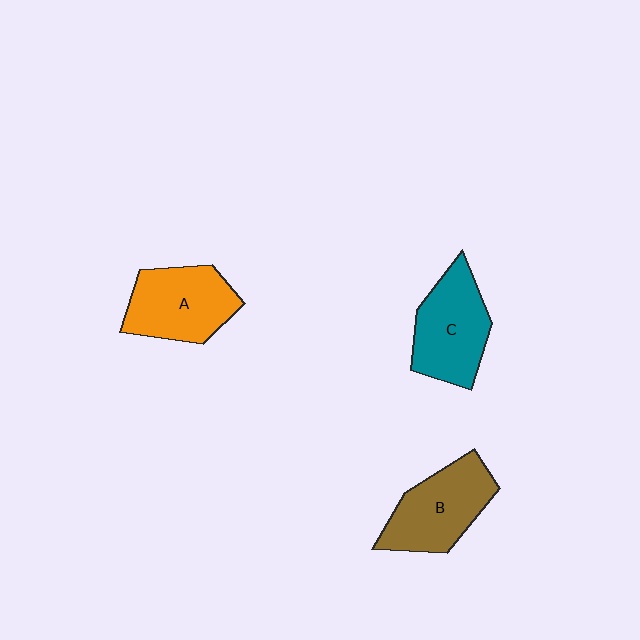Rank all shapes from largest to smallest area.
From largest to smallest: B (brown), A (orange), C (teal).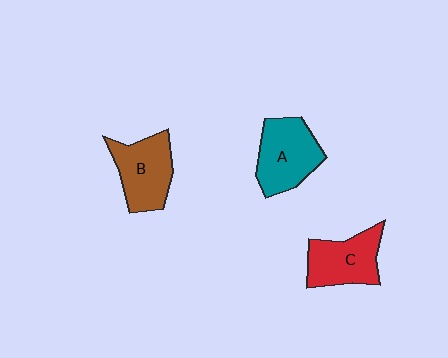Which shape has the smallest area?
Shape C (red).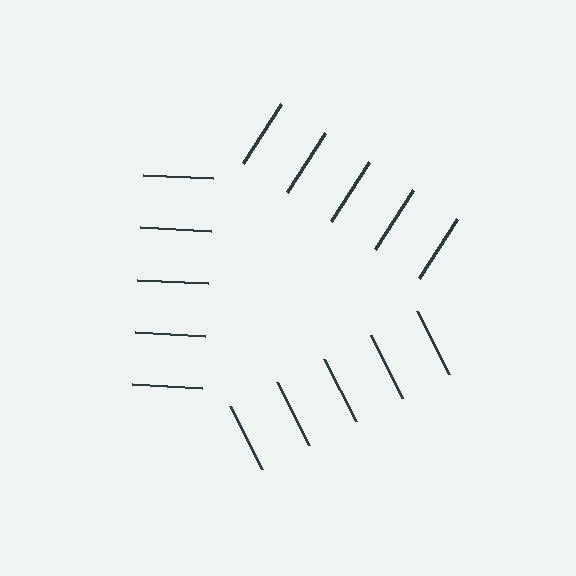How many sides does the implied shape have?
3 sides — the line-ends trace a triangle.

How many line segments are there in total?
15 — 5 along each of the 3 edges.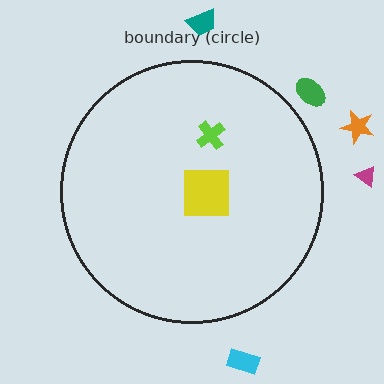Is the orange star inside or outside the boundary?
Outside.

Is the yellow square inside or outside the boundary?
Inside.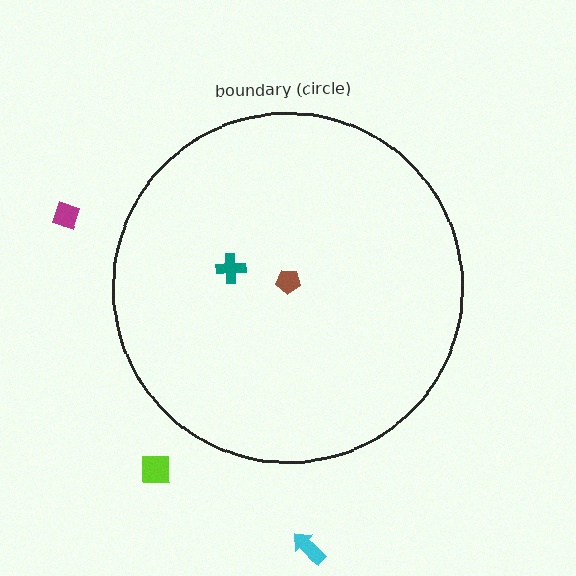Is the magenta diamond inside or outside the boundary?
Outside.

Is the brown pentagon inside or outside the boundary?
Inside.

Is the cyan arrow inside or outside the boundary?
Outside.